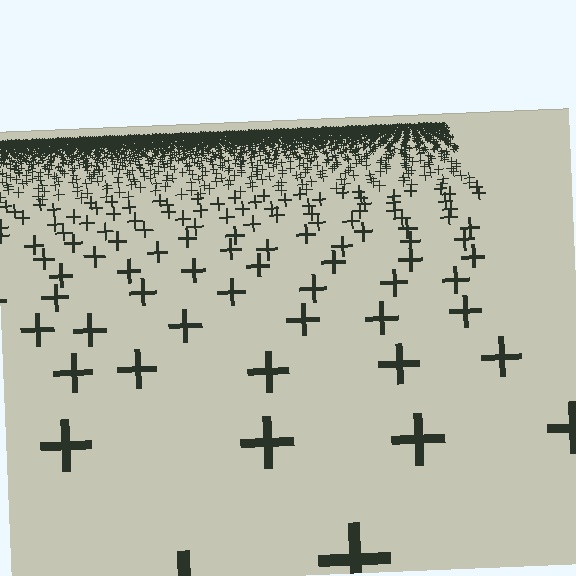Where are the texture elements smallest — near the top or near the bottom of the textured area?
Near the top.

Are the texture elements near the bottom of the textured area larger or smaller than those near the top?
Larger. Near the bottom, elements are closer to the viewer and appear at a bigger on-screen size.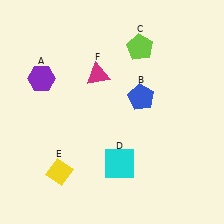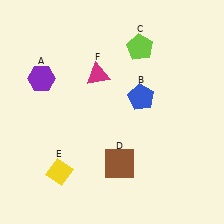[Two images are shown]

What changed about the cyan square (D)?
In Image 1, D is cyan. In Image 2, it changed to brown.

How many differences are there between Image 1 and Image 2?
There is 1 difference between the two images.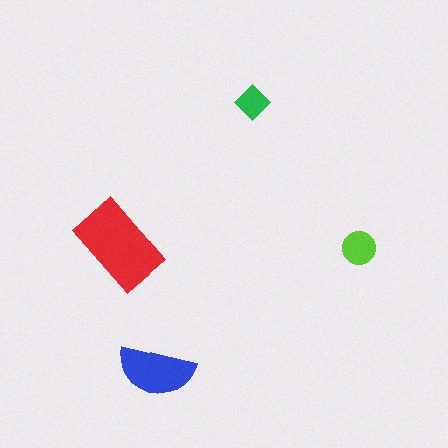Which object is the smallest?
The green diamond.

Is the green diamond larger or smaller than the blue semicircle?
Smaller.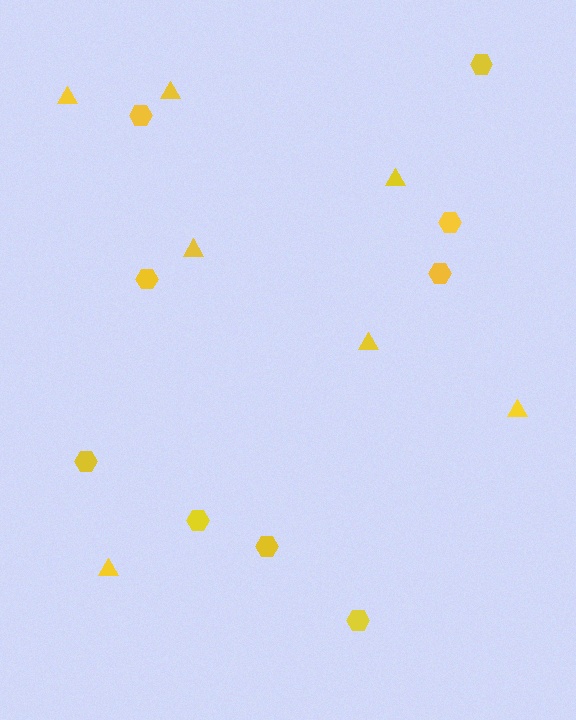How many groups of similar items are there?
There are 2 groups: one group of hexagons (9) and one group of triangles (7).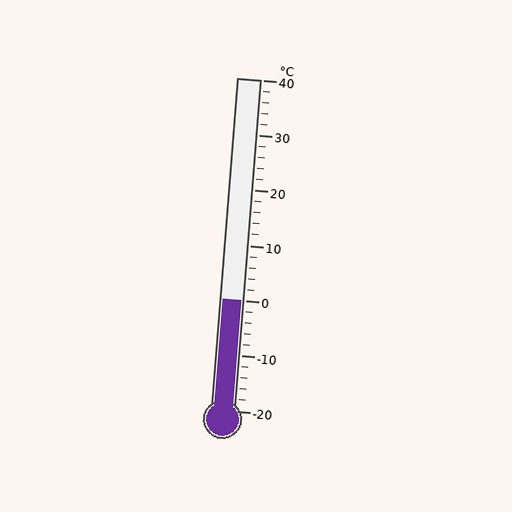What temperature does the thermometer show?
The thermometer shows approximately 0°C.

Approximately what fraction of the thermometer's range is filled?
The thermometer is filled to approximately 35% of its range.